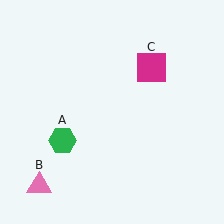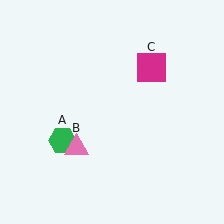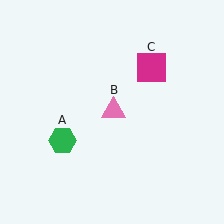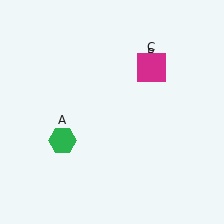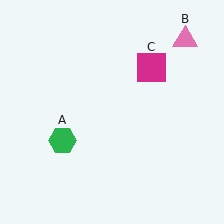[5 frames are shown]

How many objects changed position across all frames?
1 object changed position: pink triangle (object B).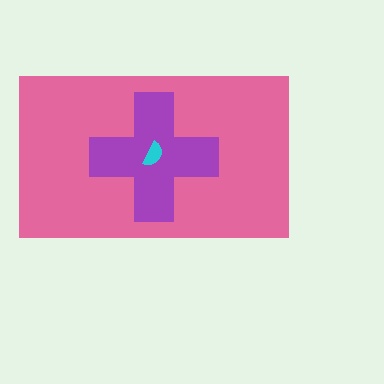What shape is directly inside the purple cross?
The cyan semicircle.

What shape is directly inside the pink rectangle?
The purple cross.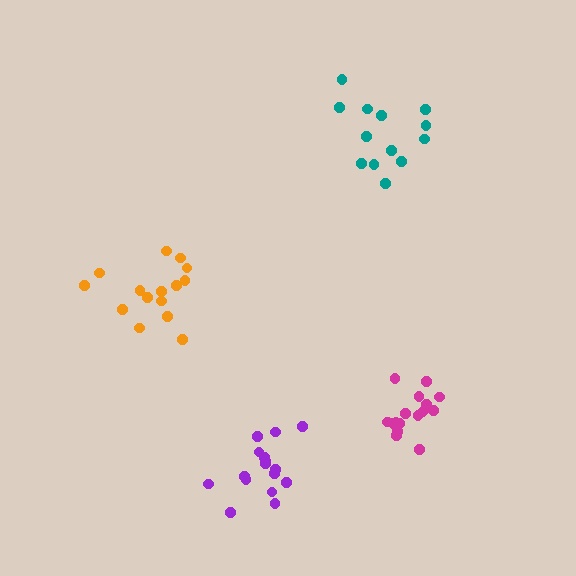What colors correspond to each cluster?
The clusters are colored: purple, teal, orange, magenta.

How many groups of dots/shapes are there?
There are 4 groups.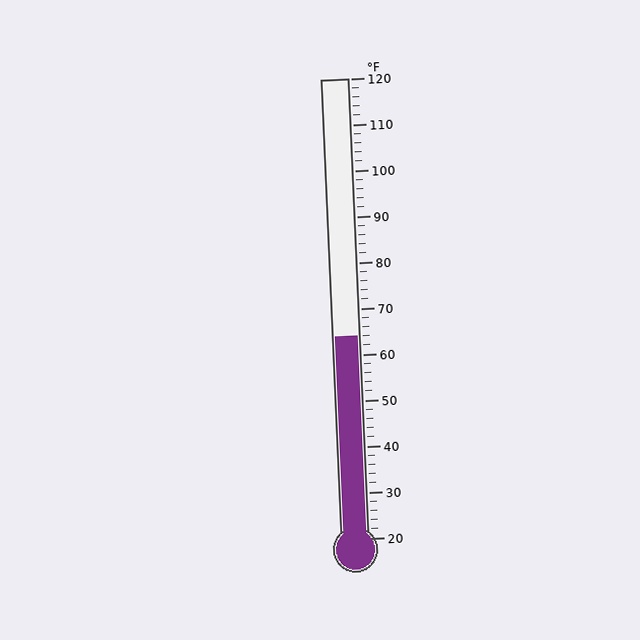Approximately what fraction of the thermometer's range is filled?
The thermometer is filled to approximately 45% of its range.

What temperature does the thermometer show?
The thermometer shows approximately 64°F.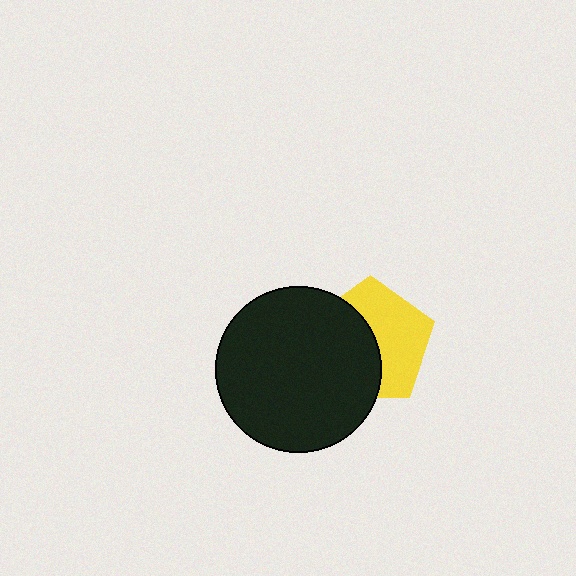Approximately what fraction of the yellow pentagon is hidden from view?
Roughly 49% of the yellow pentagon is hidden behind the black circle.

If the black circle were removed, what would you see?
You would see the complete yellow pentagon.